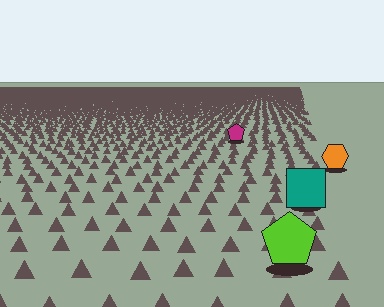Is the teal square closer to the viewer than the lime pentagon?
No. The lime pentagon is closer — you can tell from the texture gradient: the ground texture is coarser near it.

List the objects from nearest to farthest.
From nearest to farthest: the lime pentagon, the teal square, the orange hexagon, the magenta pentagon.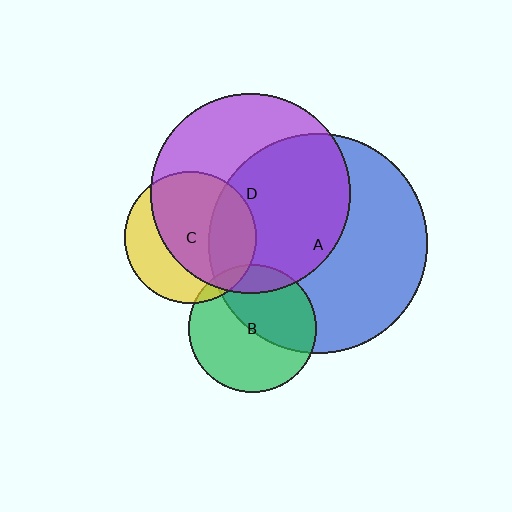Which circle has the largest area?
Circle A (blue).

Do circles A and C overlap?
Yes.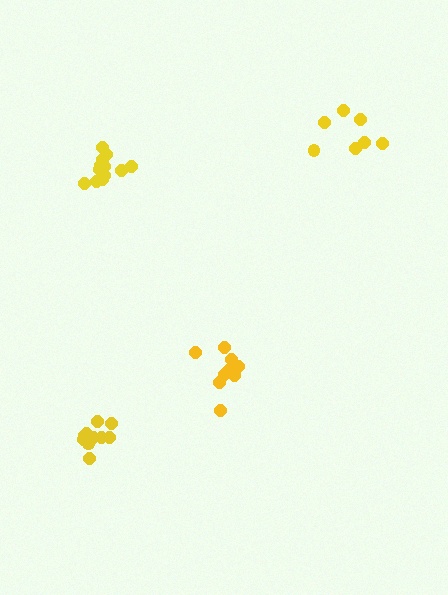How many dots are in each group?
Group 1: 9 dots, Group 2: 12 dots, Group 3: 7 dots, Group 4: 11 dots (39 total).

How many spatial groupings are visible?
There are 4 spatial groupings.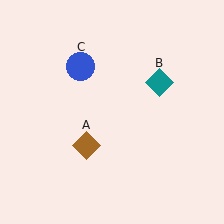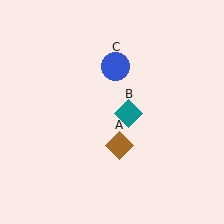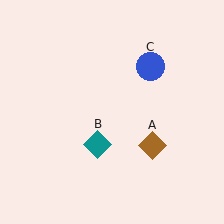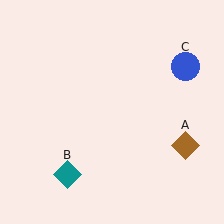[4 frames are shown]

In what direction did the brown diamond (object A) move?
The brown diamond (object A) moved right.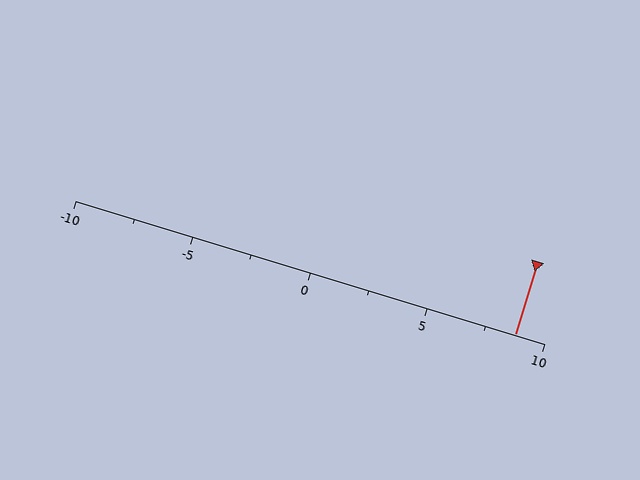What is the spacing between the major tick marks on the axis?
The major ticks are spaced 5 apart.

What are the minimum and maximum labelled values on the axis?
The axis runs from -10 to 10.